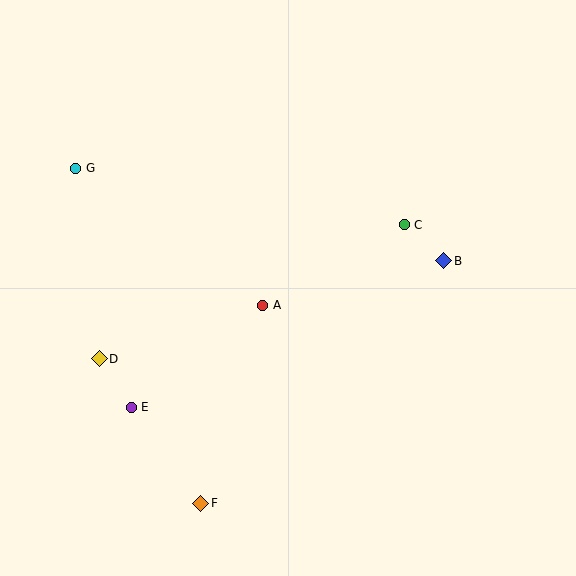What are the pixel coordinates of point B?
Point B is at (444, 261).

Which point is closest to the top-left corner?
Point G is closest to the top-left corner.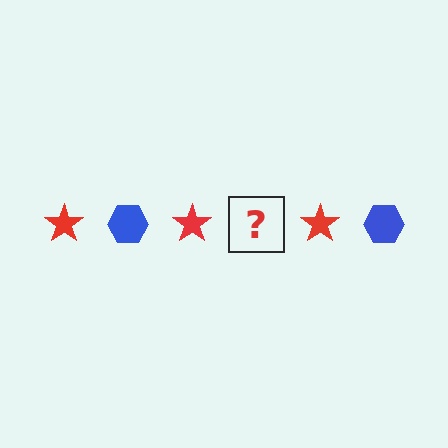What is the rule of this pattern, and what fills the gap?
The rule is that the pattern alternates between red star and blue hexagon. The gap should be filled with a blue hexagon.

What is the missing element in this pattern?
The missing element is a blue hexagon.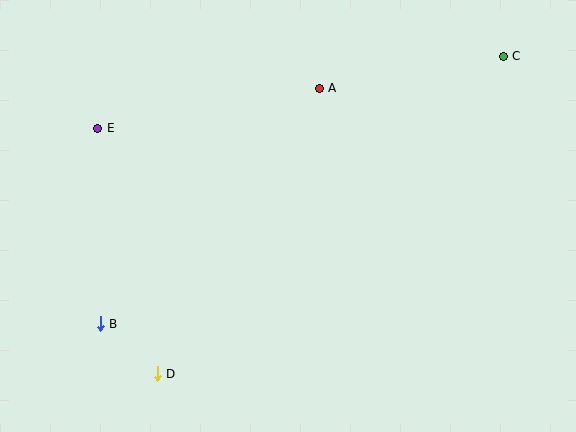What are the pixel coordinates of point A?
Point A is at (319, 88).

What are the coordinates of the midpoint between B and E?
The midpoint between B and E is at (99, 226).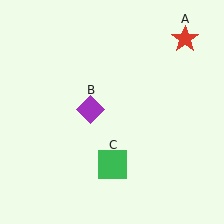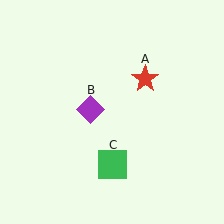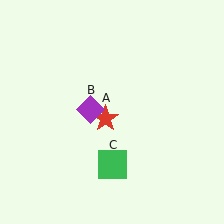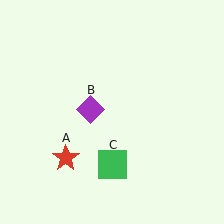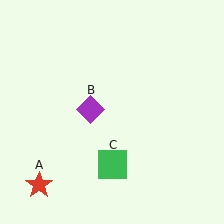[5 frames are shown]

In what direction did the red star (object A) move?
The red star (object A) moved down and to the left.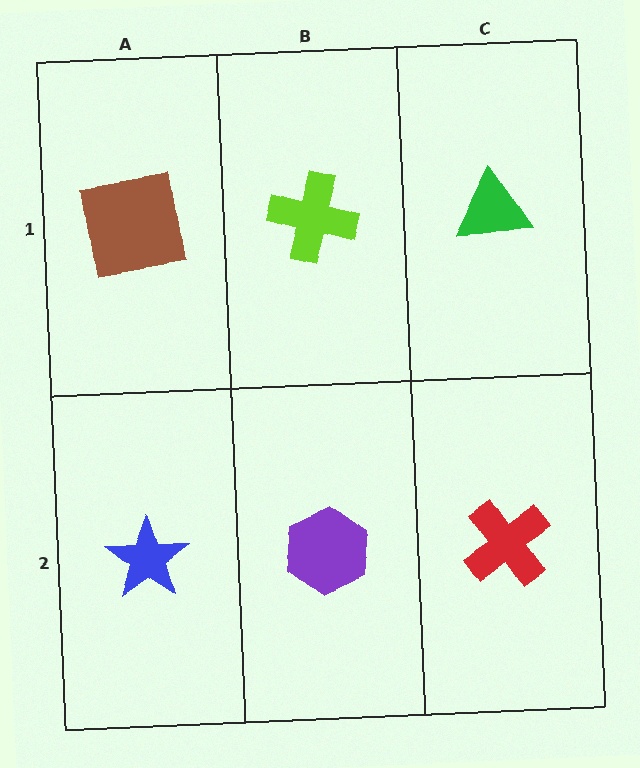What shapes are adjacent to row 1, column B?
A purple hexagon (row 2, column B), a brown square (row 1, column A), a green triangle (row 1, column C).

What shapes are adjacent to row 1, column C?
A red cross (row 2, column C), a lime cross (row 1, column B).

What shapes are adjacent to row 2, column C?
A green triangle (row 1, column C), a purple hexagon (row 2, column B).